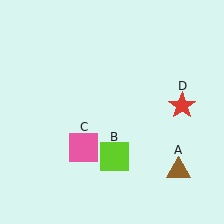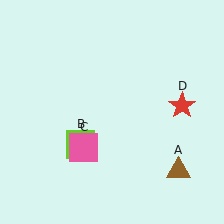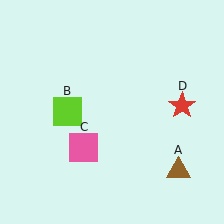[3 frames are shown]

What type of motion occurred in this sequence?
The lime square (object B) rotated clockwise around the center of the scene.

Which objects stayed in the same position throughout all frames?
Brown triangle (object A) and pink square (object C) and red star (object D) remained stationary.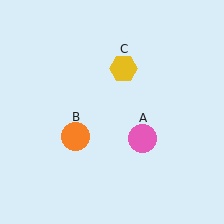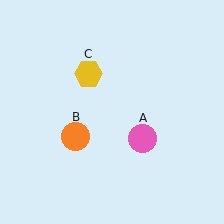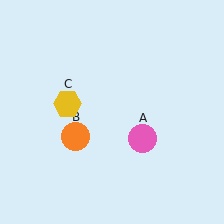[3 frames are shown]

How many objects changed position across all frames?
1 object changed position: yellow hexagon (object C).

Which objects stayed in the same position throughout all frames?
Pink circle (object A) and orange circle (object B) remained stationary.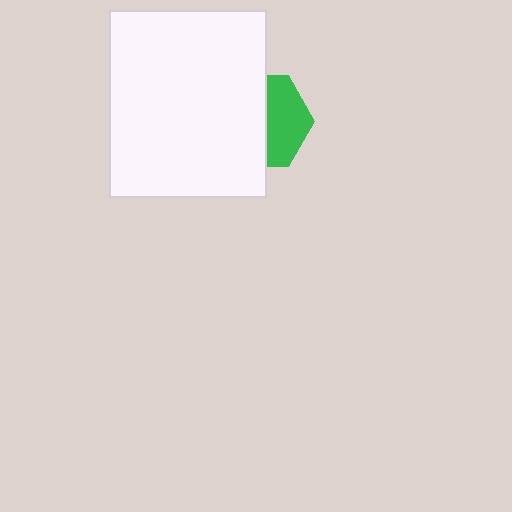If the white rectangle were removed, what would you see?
You would see the complete green hexagon.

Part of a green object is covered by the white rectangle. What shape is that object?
It is a hexagon.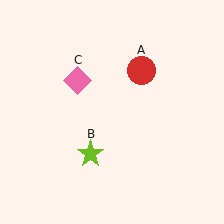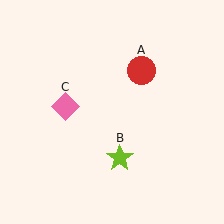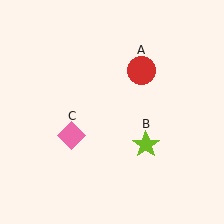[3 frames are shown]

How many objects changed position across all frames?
2 objects changed position: lime star (object B), pink diamond (object C).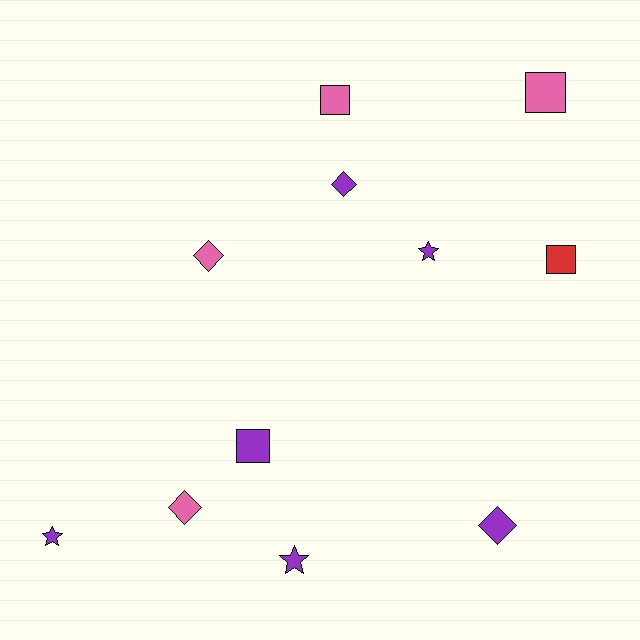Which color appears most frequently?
Purple, with 6 objects.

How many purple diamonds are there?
There are 2 purple diamonds.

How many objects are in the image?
There are 11 objects.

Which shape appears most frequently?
Diamond, with 4 objects.